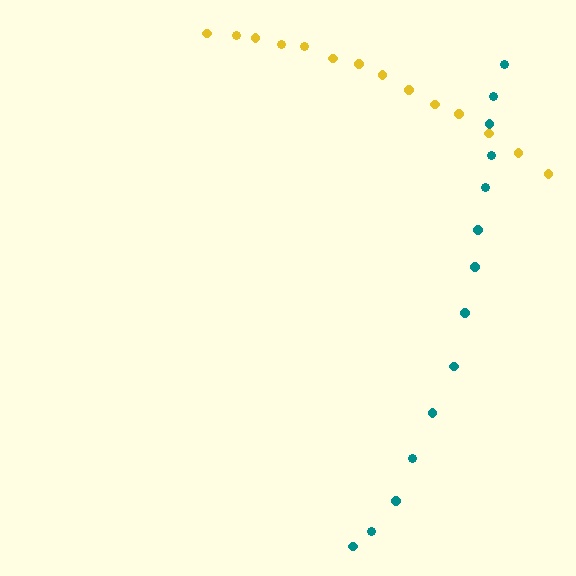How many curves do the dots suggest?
There are 2 distinct paths.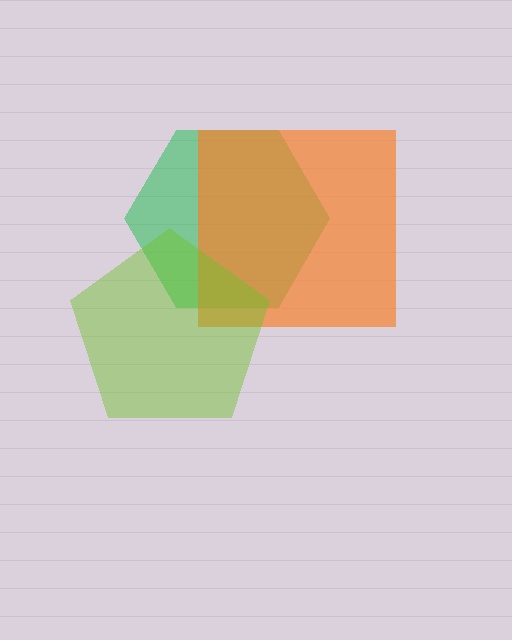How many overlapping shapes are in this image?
There are 3 overlapping shapes in the image.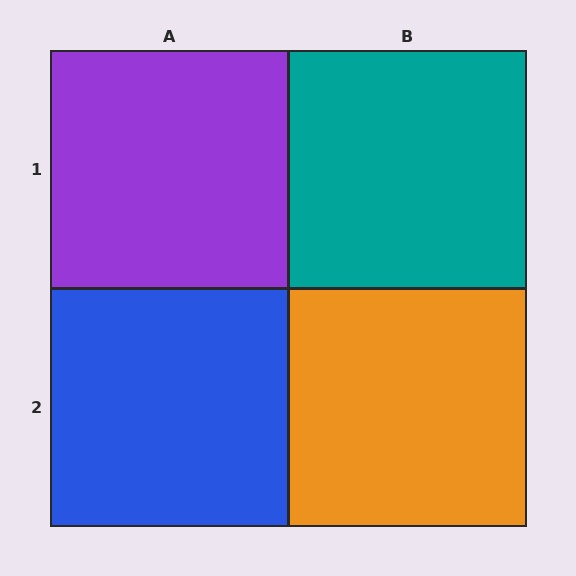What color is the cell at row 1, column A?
Purple.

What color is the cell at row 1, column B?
Teal.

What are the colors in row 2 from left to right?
Blue, orange.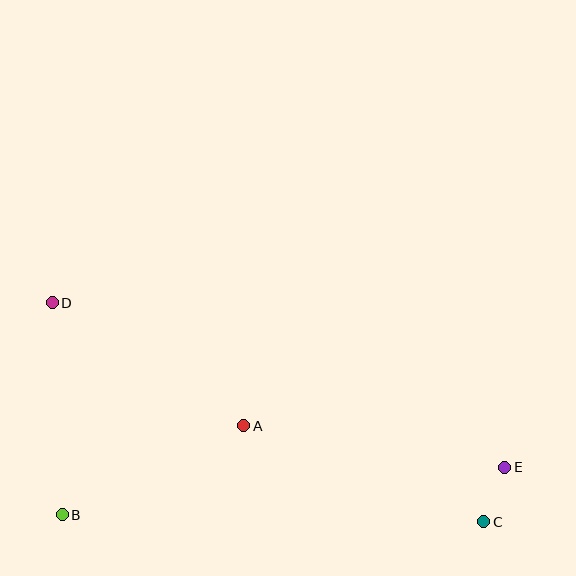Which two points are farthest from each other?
Points C and D are farthest from each other.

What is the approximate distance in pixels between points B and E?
The distance between B and E is approximately 445 pixels.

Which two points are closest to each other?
Points C and E are closest to each other.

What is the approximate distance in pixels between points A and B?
The distance between A and B is approximately 202 pixels.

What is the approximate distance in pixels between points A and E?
The distance between A and E is approximately 264 pixels.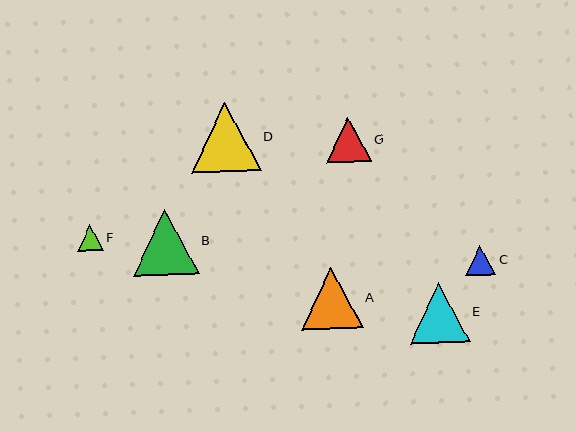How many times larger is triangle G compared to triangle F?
Triangle G is approximately 1.7 times the size of triangle F.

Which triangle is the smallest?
Triangle F is the smallest with a size of approximately 26 pixels.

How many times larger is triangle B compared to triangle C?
Triangle B is approximately 2.2 times the size of triangle C.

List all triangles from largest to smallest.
From largest to smallest: D, B, A, E, G, C, F.